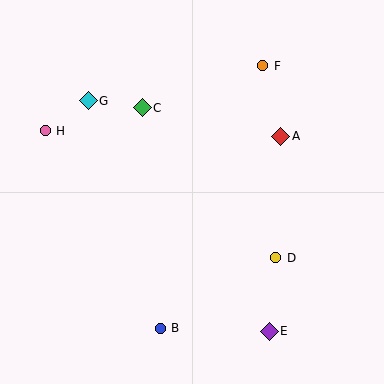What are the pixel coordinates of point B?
Point B is at (160, 328).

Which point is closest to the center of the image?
Point C at (142, 108) is closest to the center.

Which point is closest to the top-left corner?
Point G is closest to the top-left corner.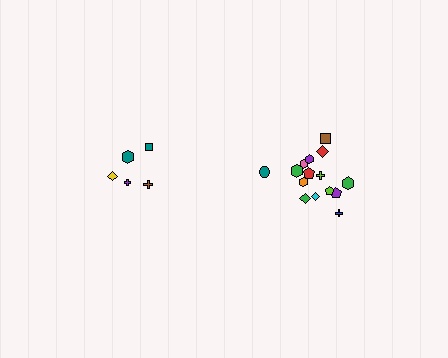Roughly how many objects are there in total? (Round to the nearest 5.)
Roughly 20 objects in total.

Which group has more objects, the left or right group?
The right group.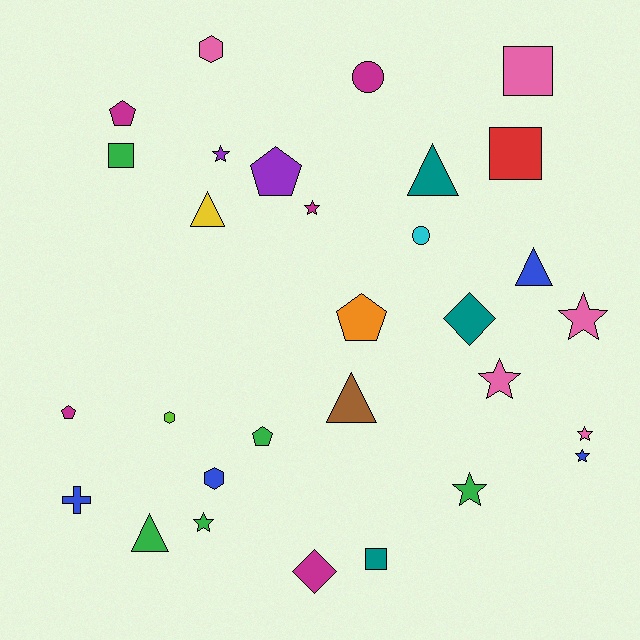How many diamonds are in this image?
There are 2 diamonds.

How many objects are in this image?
There are 30 objects.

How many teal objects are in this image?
There are 3 teal objects.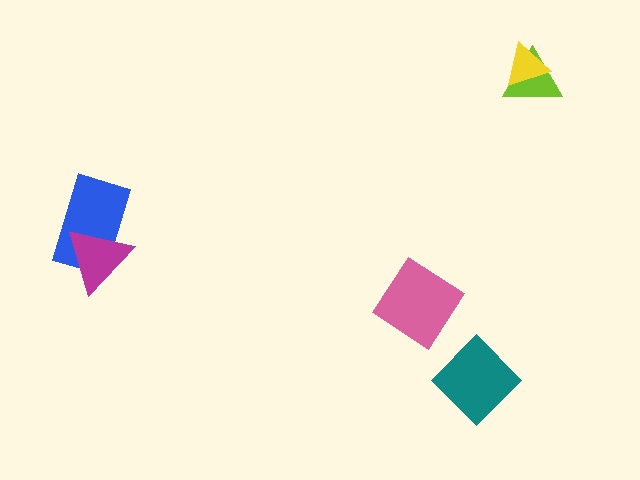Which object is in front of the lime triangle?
The yellow triangle is in front of the lime triangle.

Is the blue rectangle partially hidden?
Yes, it is partially covered by another shape.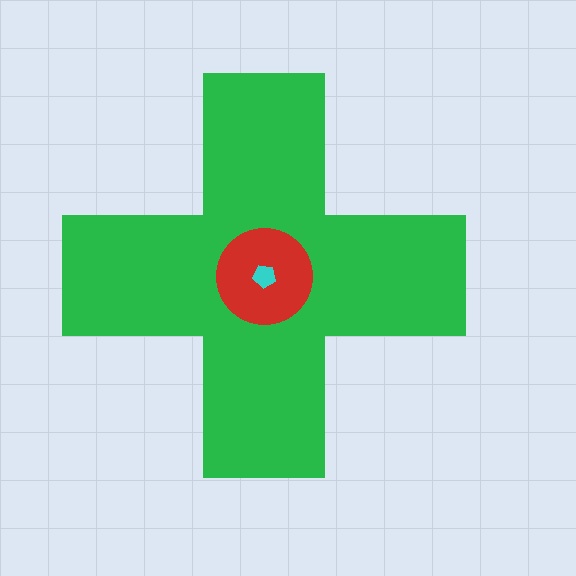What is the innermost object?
The cyan pentagon.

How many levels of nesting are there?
3.